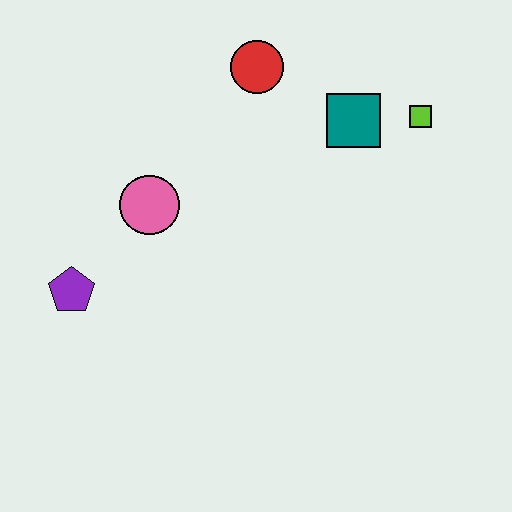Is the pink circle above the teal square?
No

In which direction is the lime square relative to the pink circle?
The lime square is to the right of the pink circle.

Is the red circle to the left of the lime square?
Yes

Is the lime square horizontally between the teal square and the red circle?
No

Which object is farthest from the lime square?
The purple pentagon is farthest from the lime square.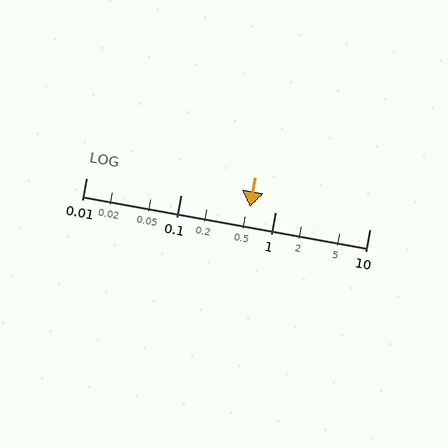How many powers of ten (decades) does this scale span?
The scale spans 3 decades, from 0.01 to 10.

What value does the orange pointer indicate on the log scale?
The pointer indicates approximately 0.54.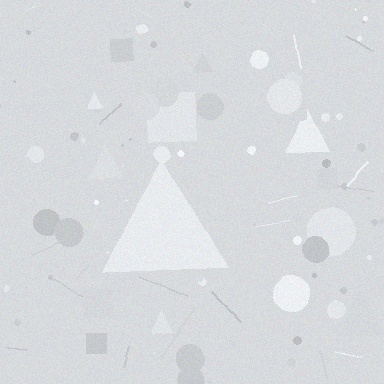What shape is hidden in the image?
A triangle is hidden in the image.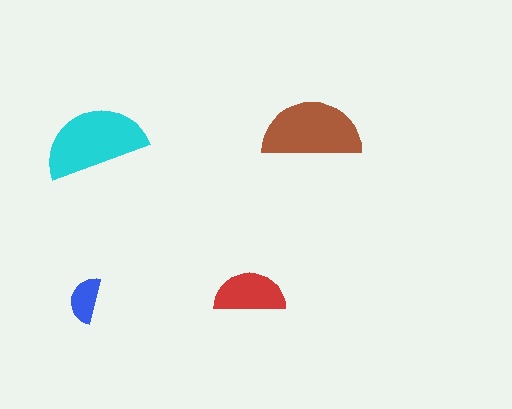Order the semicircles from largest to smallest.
the cyan one, the brown one, the red one, the blue one.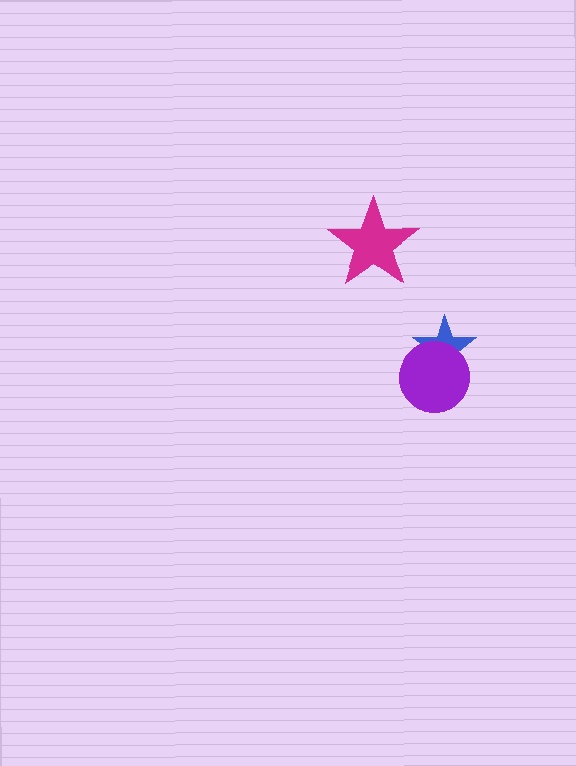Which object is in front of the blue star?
The purple circle is in front of the blue star.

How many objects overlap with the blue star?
1 object overlaps with the blue star.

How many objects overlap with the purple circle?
1 object overlaps with the purple circle.